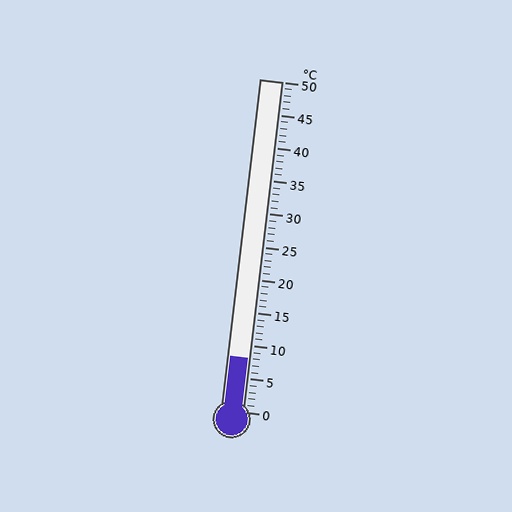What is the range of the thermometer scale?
The thermometer scale ranges from 0°C to 50°C.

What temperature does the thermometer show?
The thermometer shows approximately 8°C.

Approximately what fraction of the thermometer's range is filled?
The thermometer is filled to approximately 15% of its range.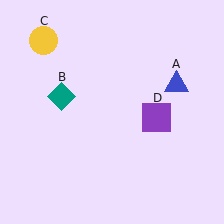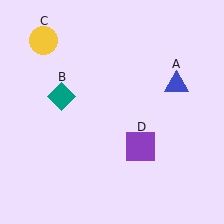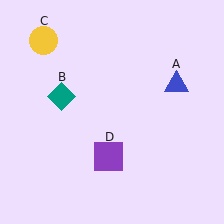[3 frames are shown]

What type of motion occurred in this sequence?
The purple square (object D) rotated clockwise around the center of the scene.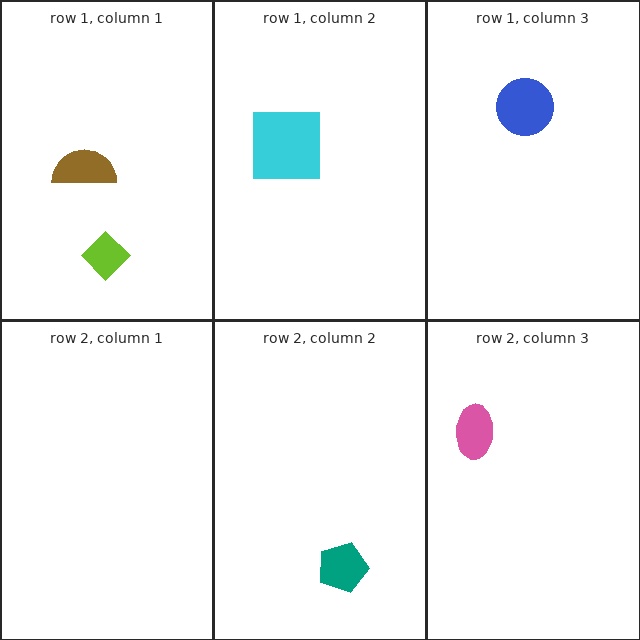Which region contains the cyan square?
The row 1, column 2 region.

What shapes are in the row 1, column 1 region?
The lime diamond, the brown semicircle.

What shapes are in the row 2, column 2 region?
The teal pentagon.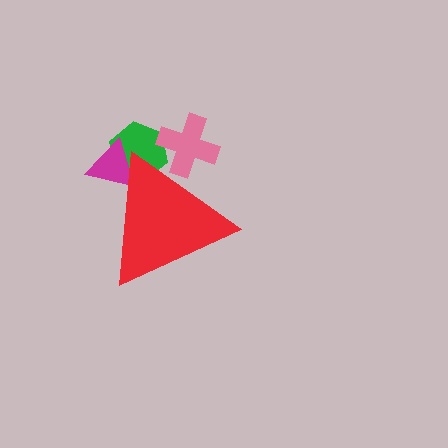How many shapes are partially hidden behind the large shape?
3 shapes are partially hidden.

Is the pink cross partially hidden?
Yes, the pink cross is partially hidden behind the red triangle.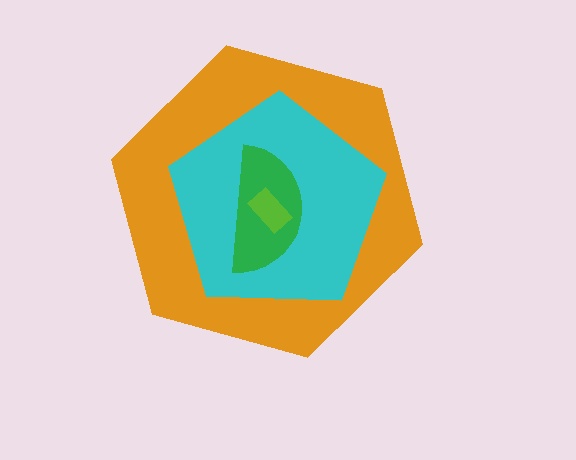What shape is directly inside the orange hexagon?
The cyan pentagon.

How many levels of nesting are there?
4.